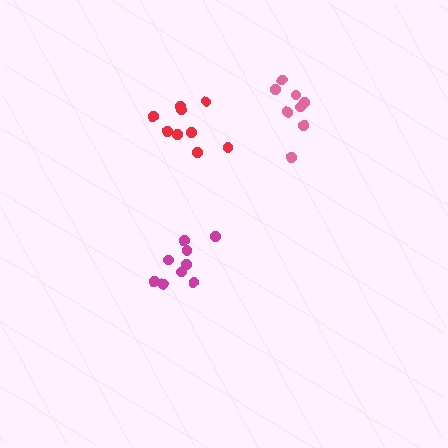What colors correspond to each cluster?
The clusters are colored: pink, magenta, red.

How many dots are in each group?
Group 1: 9 dots, Group 2: 9 dots, Group 3: 9 dots (27 total).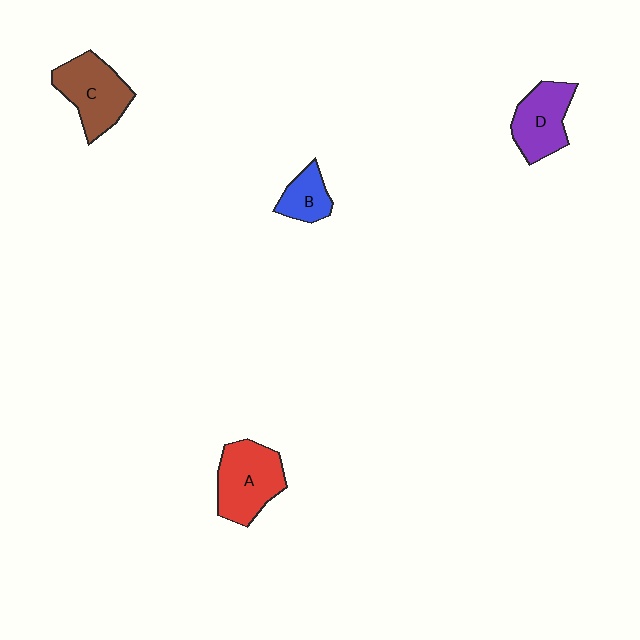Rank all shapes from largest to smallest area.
From largest to smallest: A (red), C (brown), D (purple), B (blue).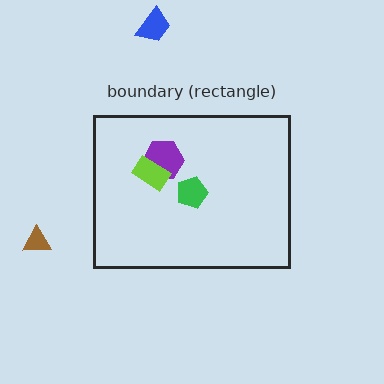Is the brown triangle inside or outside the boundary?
Outside.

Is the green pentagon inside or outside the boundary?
Inside.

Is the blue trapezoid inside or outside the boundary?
Outside.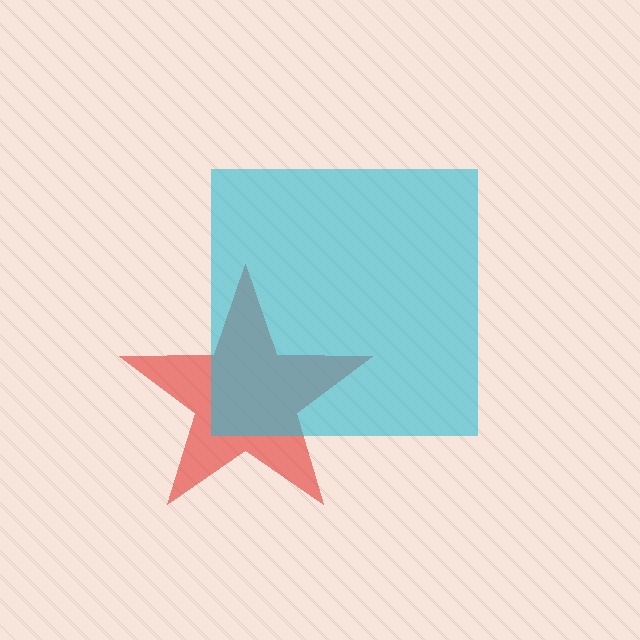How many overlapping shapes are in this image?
There are 2 overlapping shapes in the image.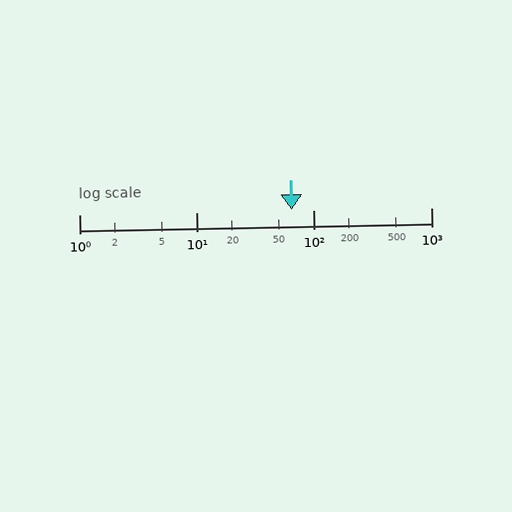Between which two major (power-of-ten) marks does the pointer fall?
The pointer is between 10 and 100.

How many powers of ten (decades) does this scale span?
The scale spans 3 decades, from 1 to 1000.